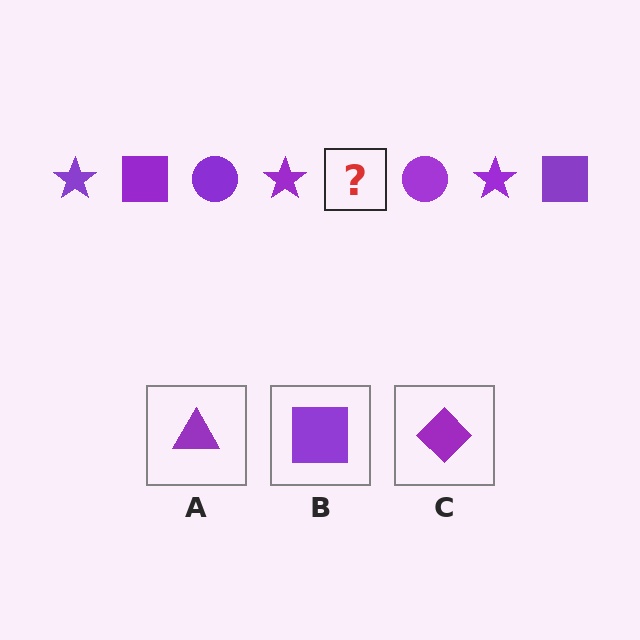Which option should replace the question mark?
Option B.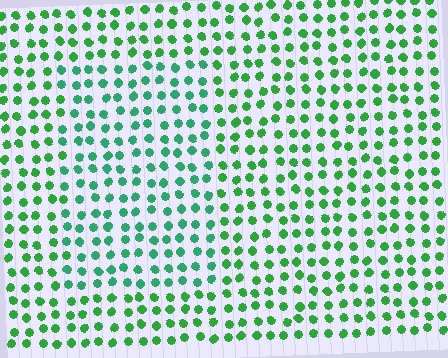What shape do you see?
I see a rectangle.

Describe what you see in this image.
The image is filled with small green elements in a uniform arrangement. A rectangle-shaped region is visible where the elements are tinted to a slightly different hue, forming a subtle color boundary.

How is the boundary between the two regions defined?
The boundary is defined purely by a slight shift in hue (about 25 degrees). Spacing, size, and orientation are identical on both sides.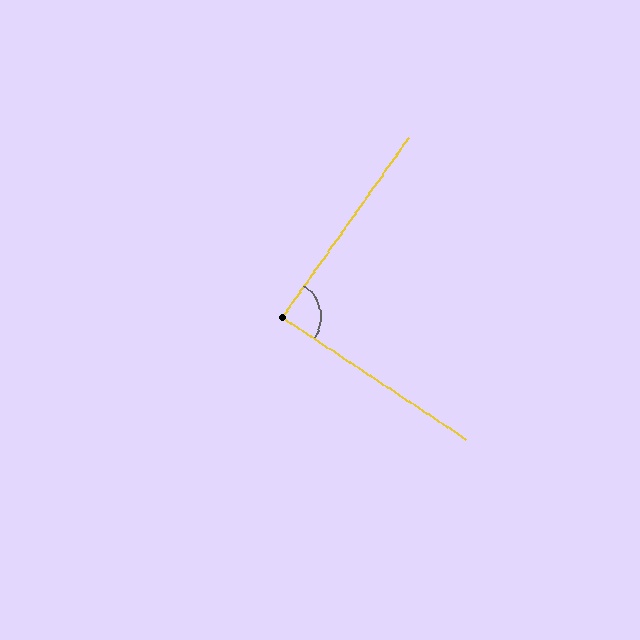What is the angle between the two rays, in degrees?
Approximately 88 degrees.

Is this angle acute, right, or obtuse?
It is approximately a right angle.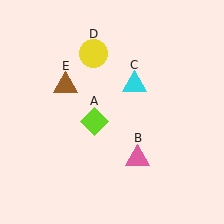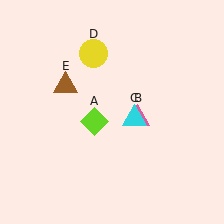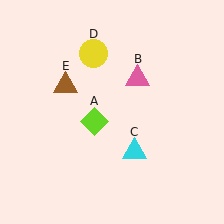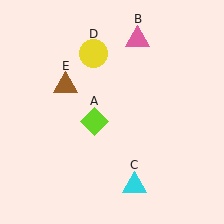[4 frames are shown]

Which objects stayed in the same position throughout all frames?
Lime diamond (object A) and yellow circle (object D) and brown triangle (object E) remained stationary.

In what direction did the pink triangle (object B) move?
The pink triangle (object B) moved up.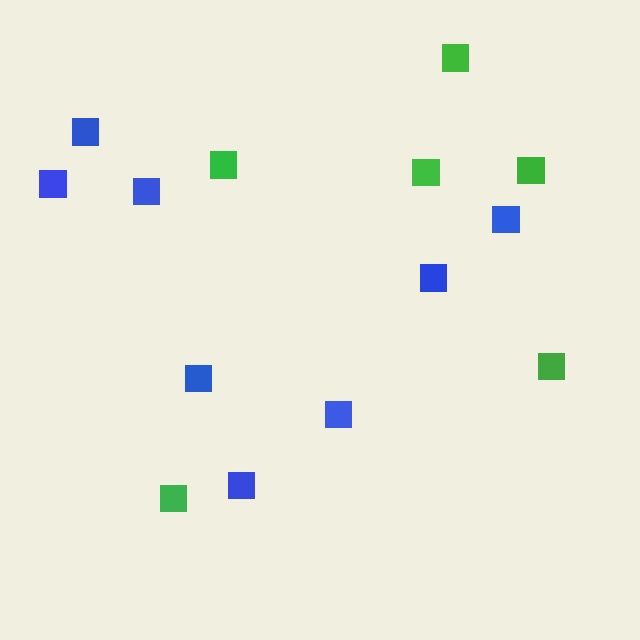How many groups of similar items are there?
There are 2 groups: one group of blue squares (8) and one group of green squares (6).